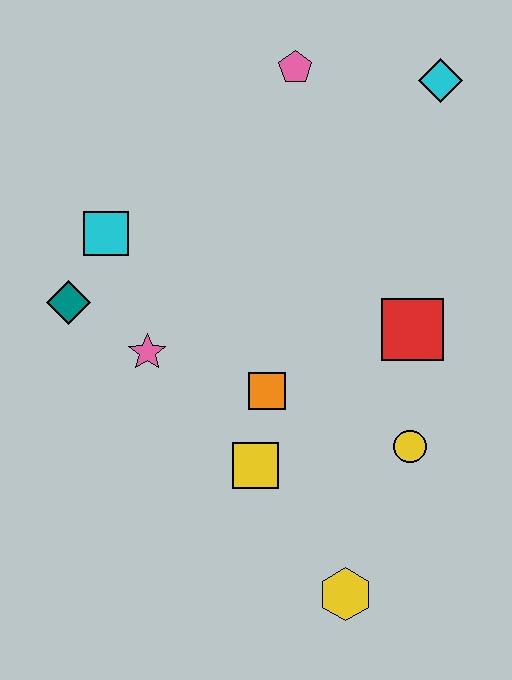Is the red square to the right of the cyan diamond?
No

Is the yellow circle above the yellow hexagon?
Yes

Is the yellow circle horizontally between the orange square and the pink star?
No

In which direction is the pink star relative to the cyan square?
The pink star is below the cyan square.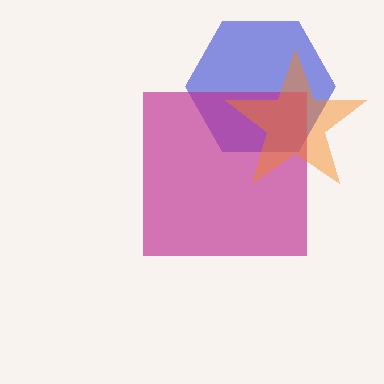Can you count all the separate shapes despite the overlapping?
Yes, there are 3 separate shapes.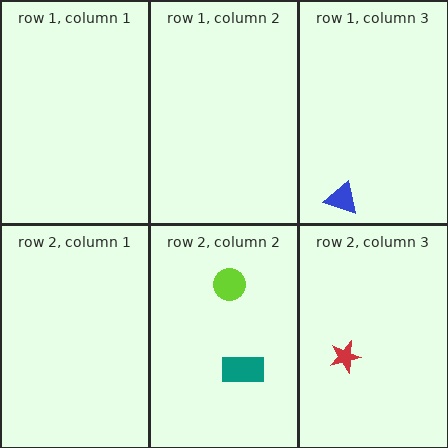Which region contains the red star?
The row 2, column 3 region.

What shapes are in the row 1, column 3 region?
The blue triangle.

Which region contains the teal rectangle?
The row 2, column 2 region.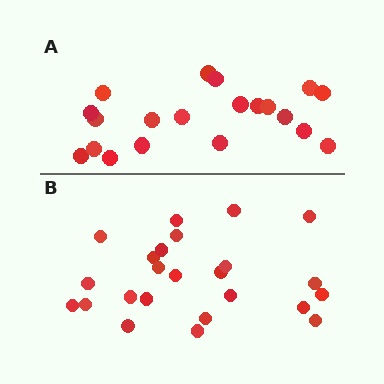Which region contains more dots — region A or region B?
Region B (the bottom region) has more dots.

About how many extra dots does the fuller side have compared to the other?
Region B has about 4 more dots than region A.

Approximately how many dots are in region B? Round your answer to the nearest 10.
About 20 dots. (The exact count is 24, which rounds to 20.)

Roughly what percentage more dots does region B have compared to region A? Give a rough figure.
About 20% more.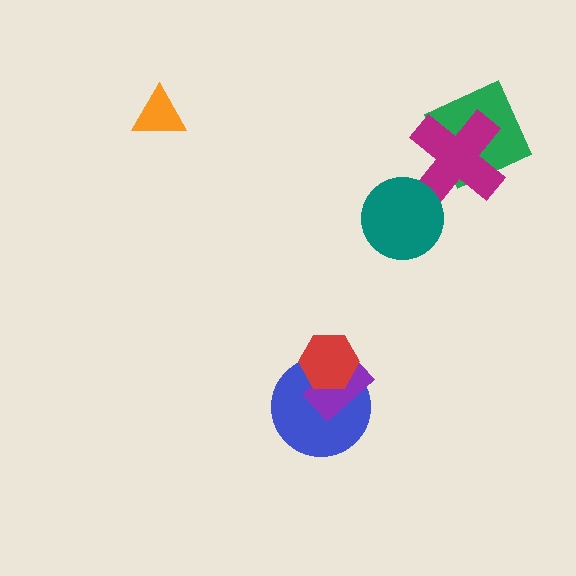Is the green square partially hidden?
Yes, it is partially covered by another shape.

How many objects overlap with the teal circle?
0 objects overlap with the teal circle.